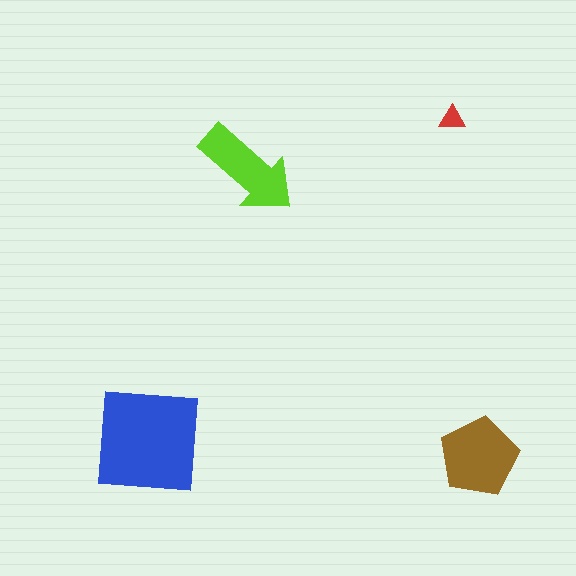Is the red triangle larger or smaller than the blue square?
Smaller.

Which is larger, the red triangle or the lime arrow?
The lime arrow.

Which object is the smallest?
The red triangle.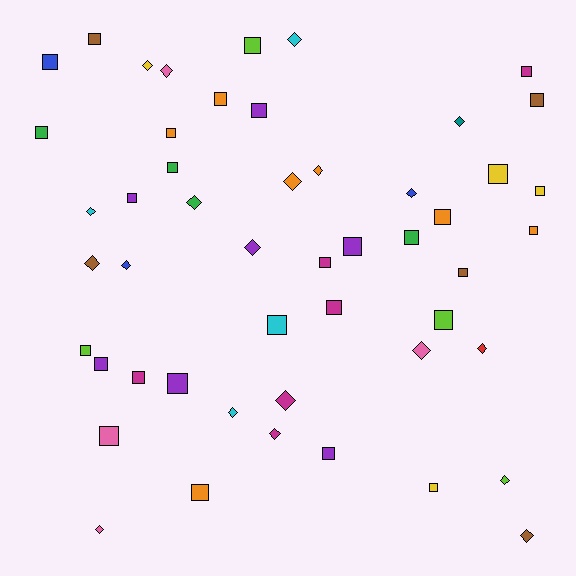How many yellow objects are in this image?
There are 4 yellow objects.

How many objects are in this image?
There are 50 objects.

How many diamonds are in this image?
There are 20 diamonds.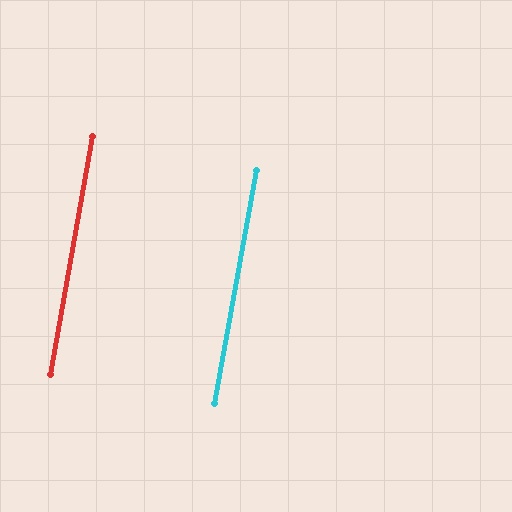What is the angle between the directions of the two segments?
Approximately 0 degrees.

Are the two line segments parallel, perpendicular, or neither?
Parallel — their directions differ by only 0.2°.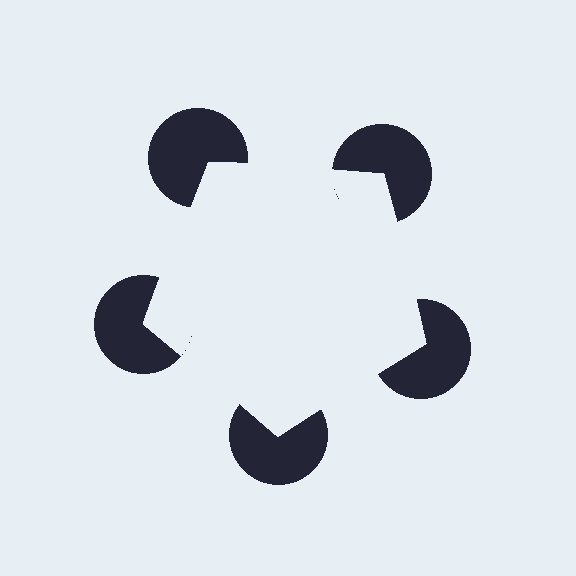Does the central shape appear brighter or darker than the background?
It typically appears slightly brighter than the background, even though no actual brightness change is drawn.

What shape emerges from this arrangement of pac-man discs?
An illusory pentagon — its edges are inferred from the aligned wedge cuts in the pac-man discs, not physically drawn.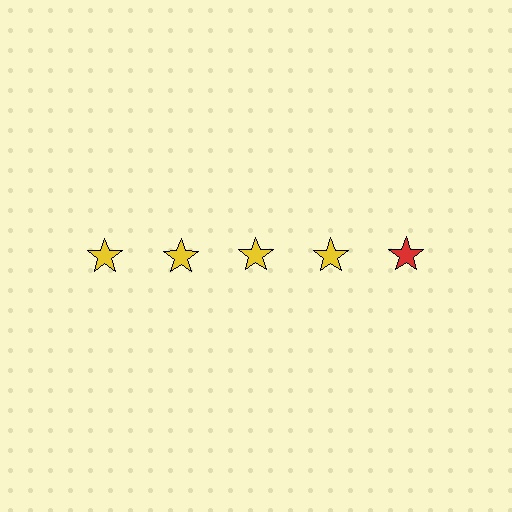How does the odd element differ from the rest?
It has a different color: red instead of yellow.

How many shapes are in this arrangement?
There are 5 shapes arranged in a grid pattern.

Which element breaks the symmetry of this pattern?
The red star in the top row, rightmost column breaks the symmetry. All other shapes are yellow stars.